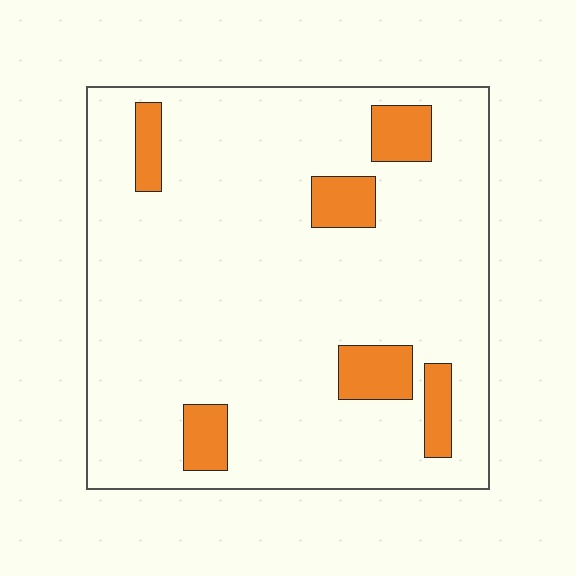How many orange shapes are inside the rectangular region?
6.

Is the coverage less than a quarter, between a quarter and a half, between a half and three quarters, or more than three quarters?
Less than a quarter.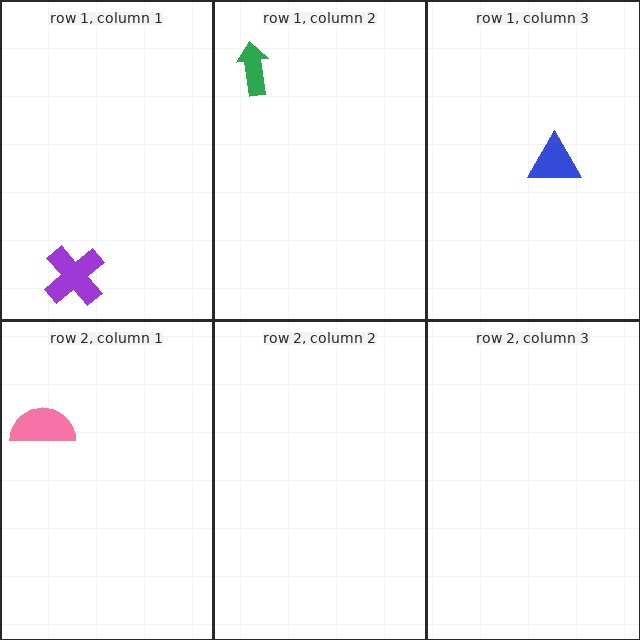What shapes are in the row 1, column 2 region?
The green arrow.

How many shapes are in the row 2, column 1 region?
1.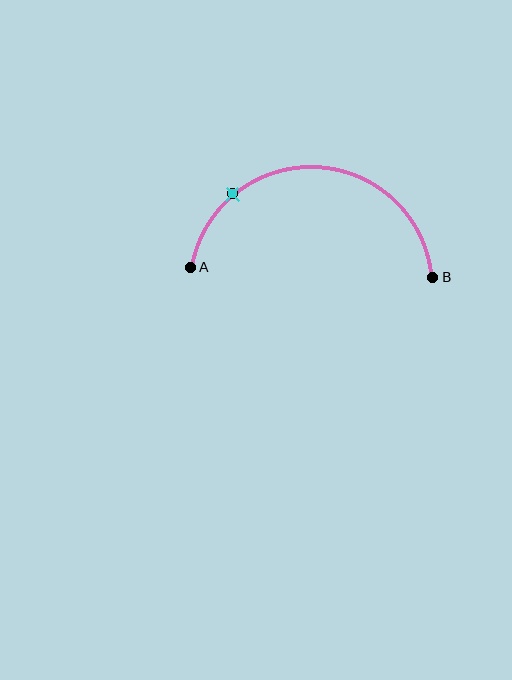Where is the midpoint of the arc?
The arc midpoint is the point on the curve farthest from the straight line joining A and B. It sits above that line.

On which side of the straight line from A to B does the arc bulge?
The arc bulges above the straight line connecting A and B.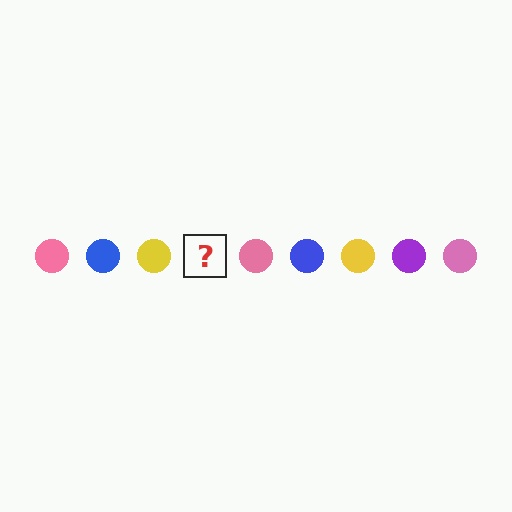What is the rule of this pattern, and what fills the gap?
The rule is that the pattern cycles through pink, blue, yellow, purple circles. The gap should be filled with a purple circle.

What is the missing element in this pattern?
The missing element is a purple circle.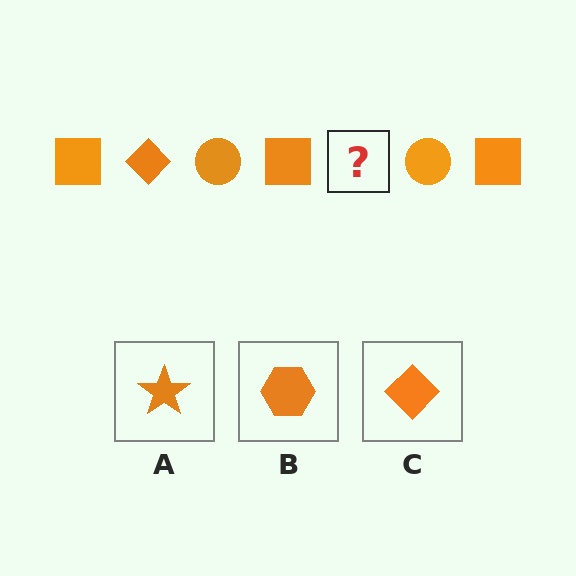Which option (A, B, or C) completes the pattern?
C.